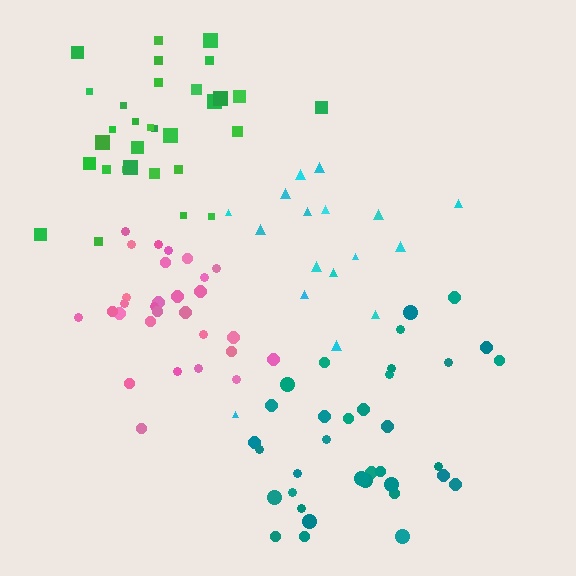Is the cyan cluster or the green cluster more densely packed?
Green.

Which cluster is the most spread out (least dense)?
Cyan.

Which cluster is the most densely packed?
Pink.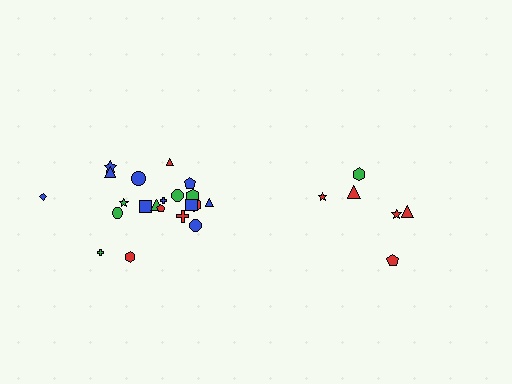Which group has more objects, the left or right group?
The left group.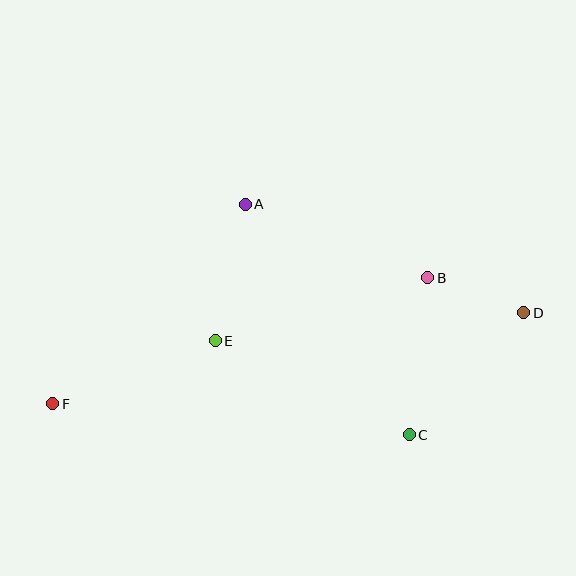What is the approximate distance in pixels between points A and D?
The distance between A and D is approximately 299 pixels.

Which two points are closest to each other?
Points B and D are closest to each other.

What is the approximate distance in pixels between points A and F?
The distance between A and F is approximately 278 pixels.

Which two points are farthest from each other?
Points D and F are farthest from each other.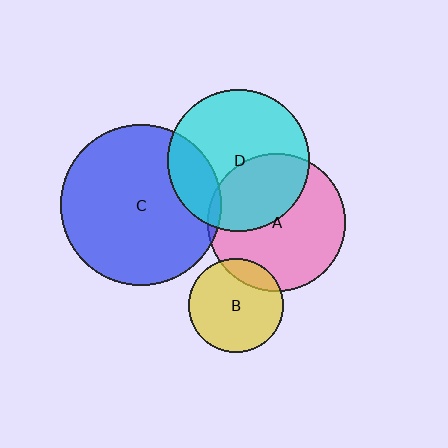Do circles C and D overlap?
Yes.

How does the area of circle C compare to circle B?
Approximately 2.9 times.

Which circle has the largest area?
Circle C (blue).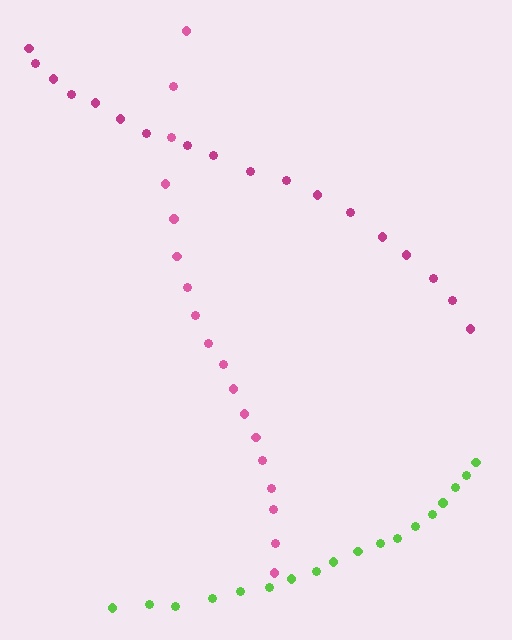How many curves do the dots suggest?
There are 3 distinct paths.